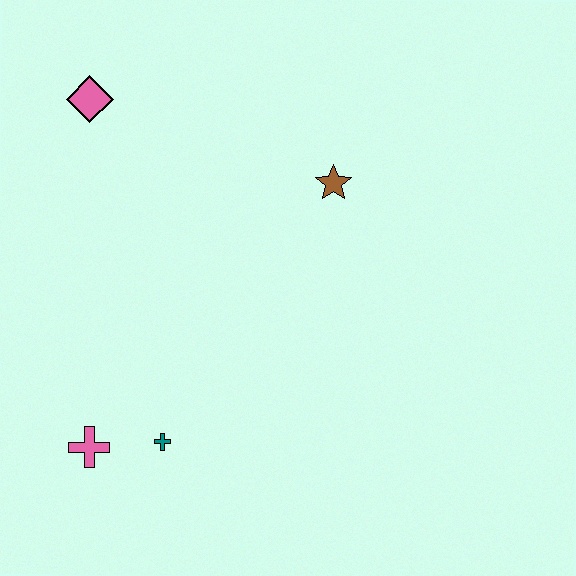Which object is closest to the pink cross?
The teal cross is closest to the pink cross.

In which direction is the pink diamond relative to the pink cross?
The pink diamond is above the pink cross.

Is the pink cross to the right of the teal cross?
No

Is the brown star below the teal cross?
No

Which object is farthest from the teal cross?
The pink diamond is farthest from the teal cross.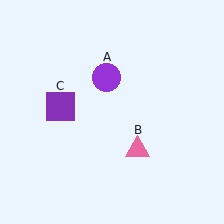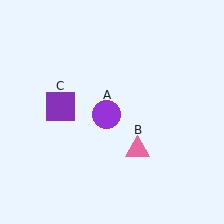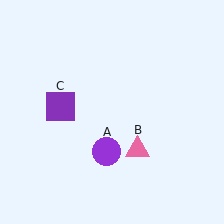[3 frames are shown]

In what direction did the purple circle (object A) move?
The purple circle (object A) moved down.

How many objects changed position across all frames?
1 object changed position: purple circle (object A).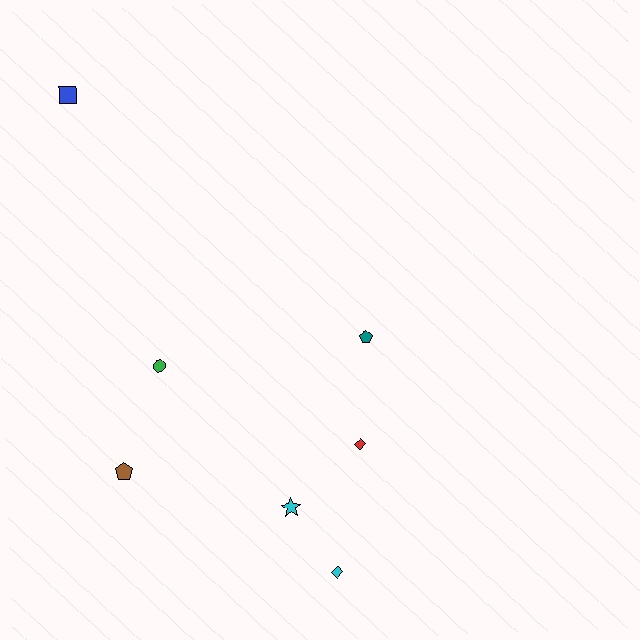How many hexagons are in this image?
There are no hexagons.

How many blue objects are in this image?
There is 1 blue object.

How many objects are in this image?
There are 7 objects.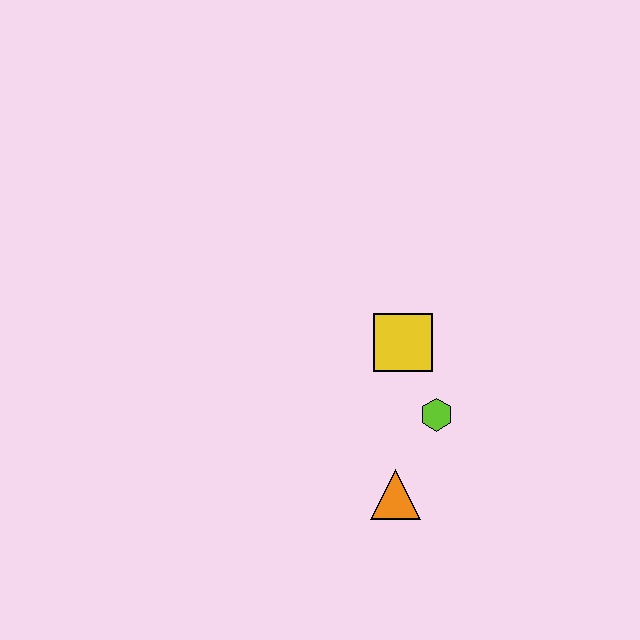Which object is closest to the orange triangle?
The lime hexagon is closest to the orange triangle.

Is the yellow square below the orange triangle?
No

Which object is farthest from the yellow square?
The orange triangle is farthest from the yellow square.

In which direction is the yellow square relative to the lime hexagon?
The yellow square is above the lime hexagon.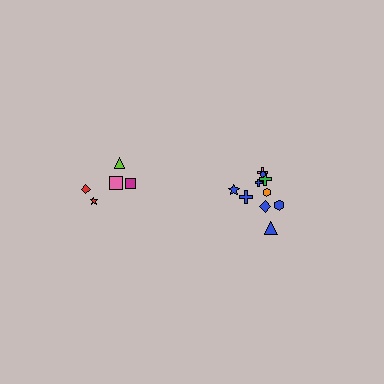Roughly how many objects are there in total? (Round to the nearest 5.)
Roughly 15 objects in total.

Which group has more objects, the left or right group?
The right group.